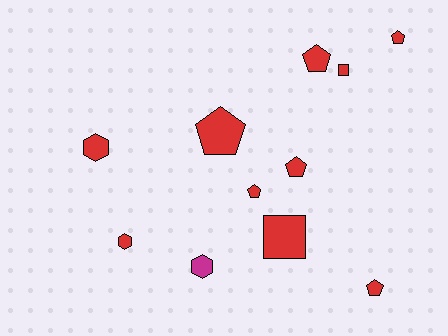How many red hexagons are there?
There are 2 red hexagons.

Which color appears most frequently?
Red, with 10 objects.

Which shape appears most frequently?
Pentagon, with 6 objects.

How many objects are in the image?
There are 11 objects.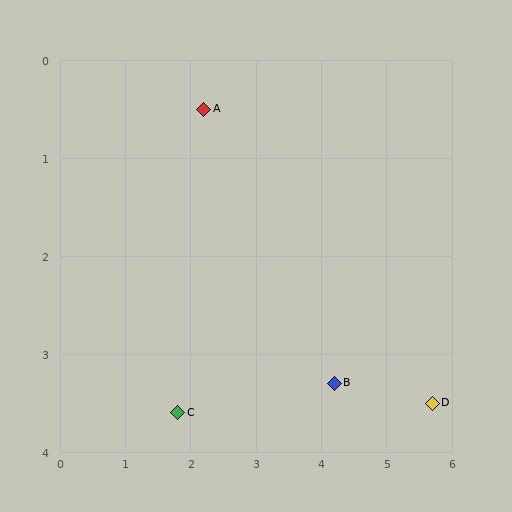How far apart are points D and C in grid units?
Points D and C are about 3.9 grid units apart.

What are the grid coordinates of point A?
Point A is at approximately (2.2, 0.5).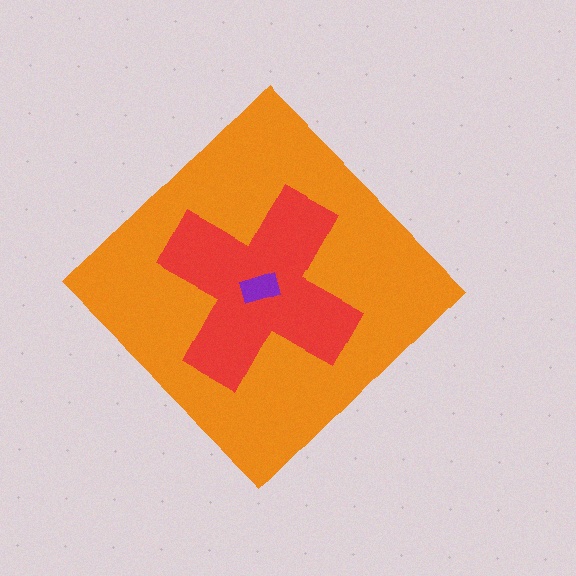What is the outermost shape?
The orange diamond.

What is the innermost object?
The purple rectangle.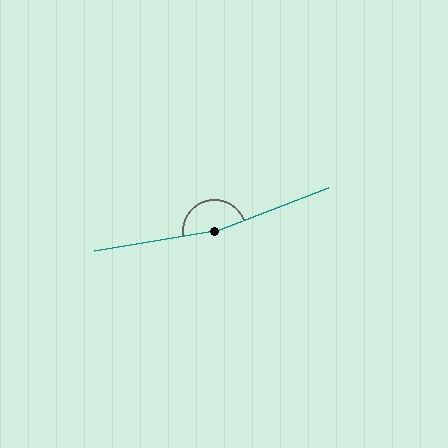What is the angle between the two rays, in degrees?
Approximately 169 degrees.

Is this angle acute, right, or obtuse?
It is obtuse.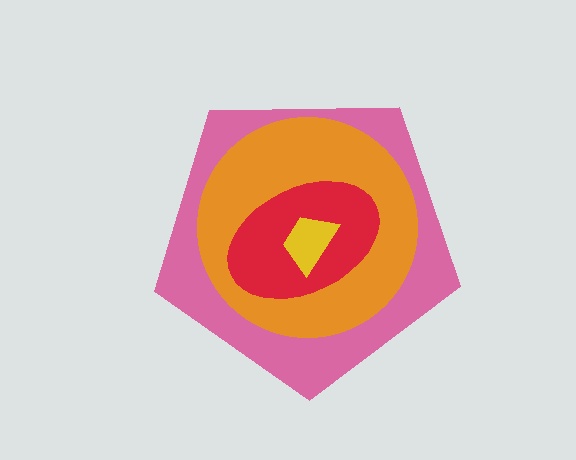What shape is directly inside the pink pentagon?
The orange circle.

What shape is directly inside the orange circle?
The red ellipse.